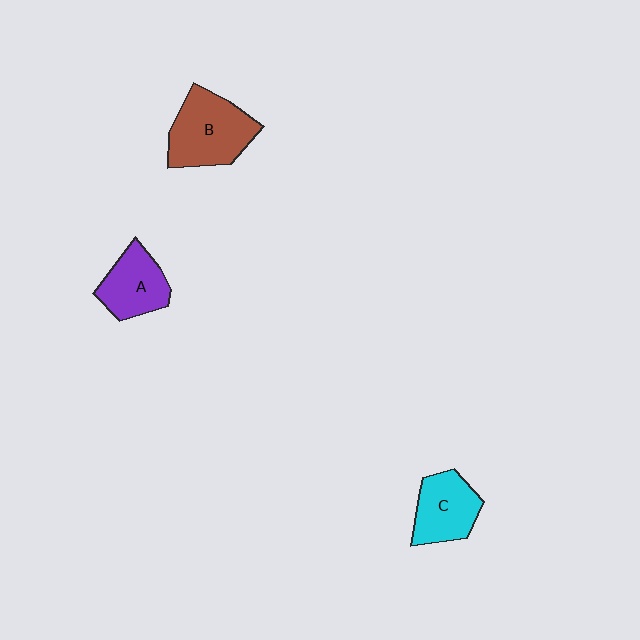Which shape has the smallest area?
Shape A (purple).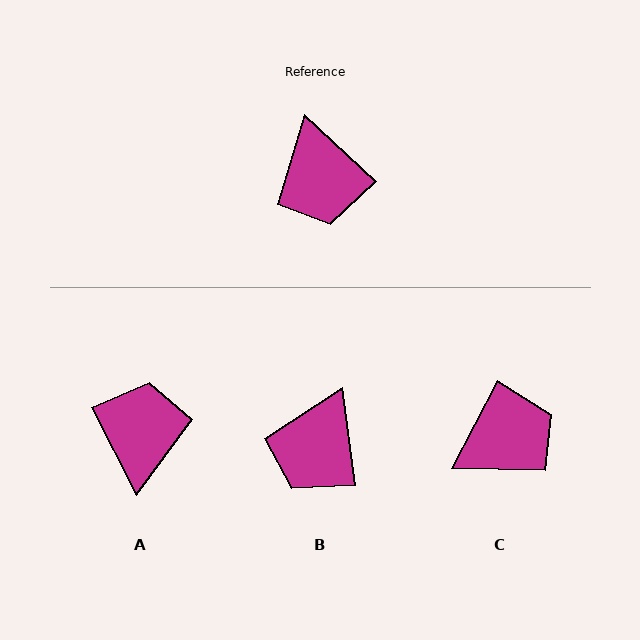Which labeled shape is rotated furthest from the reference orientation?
A, about 160 degrees away.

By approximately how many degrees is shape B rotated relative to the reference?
Approximately 40 degrees clockwise.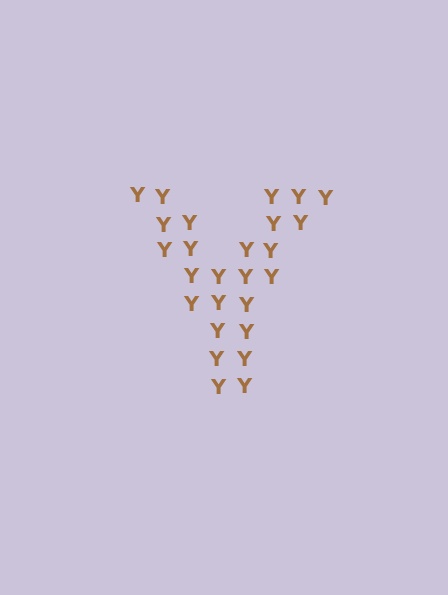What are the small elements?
The small elements are letter Y's.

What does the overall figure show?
The overall figure shows the letter Y.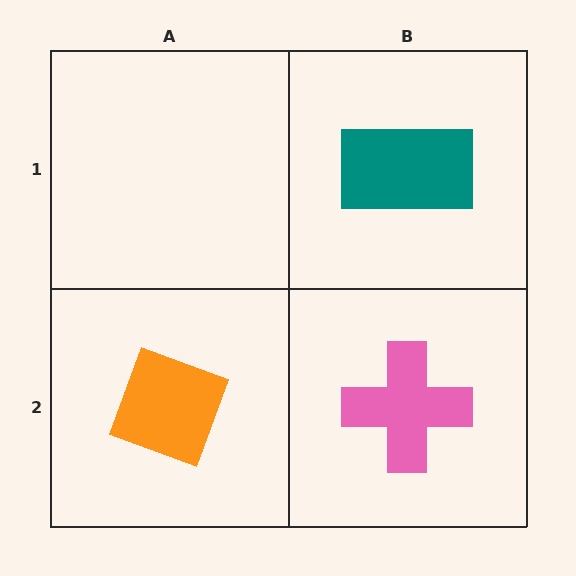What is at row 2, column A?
An orange diamond.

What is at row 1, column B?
A teal rectangle.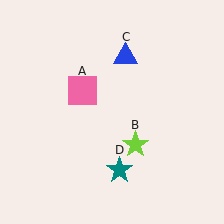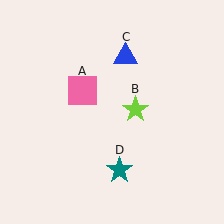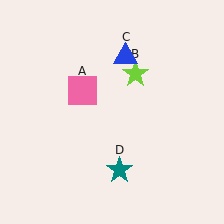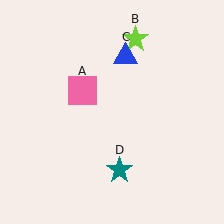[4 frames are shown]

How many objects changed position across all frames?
1 object changed position: lime star (object B).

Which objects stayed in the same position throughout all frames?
Pink square (object A) and blue triangle (object C) and teal star (object D) remained stationary.